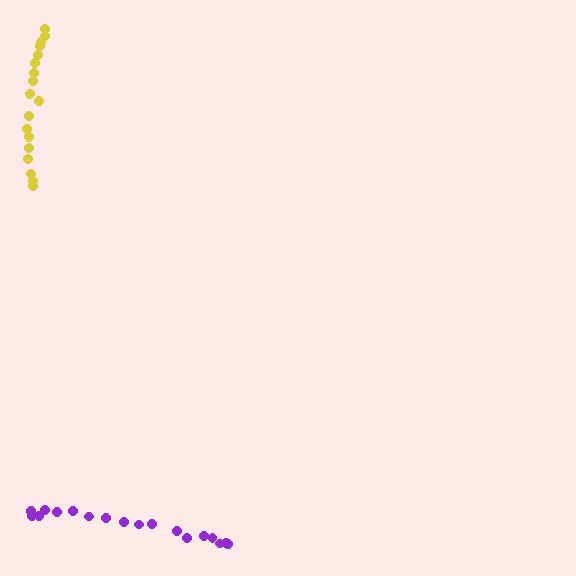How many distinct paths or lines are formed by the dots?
There are 2 distinct paths.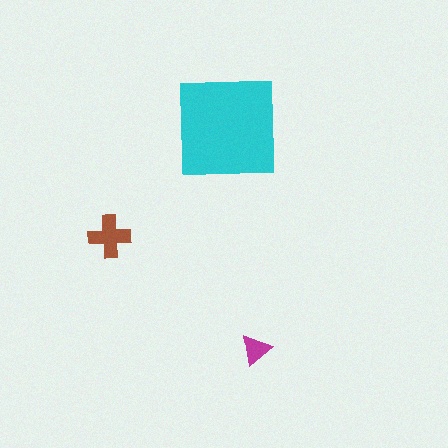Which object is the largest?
The cyan square.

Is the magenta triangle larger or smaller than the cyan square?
Smaller.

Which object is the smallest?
The magenta triangle.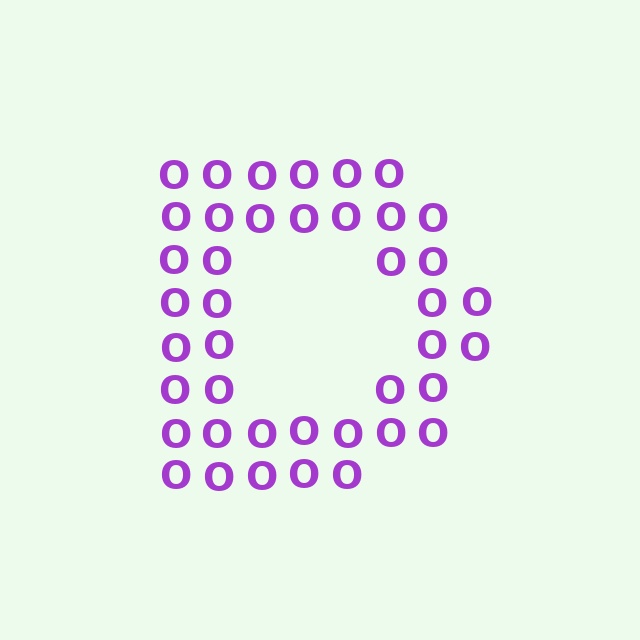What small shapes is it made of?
It is made of small letter O's.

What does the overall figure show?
The overall figure shows the letter D.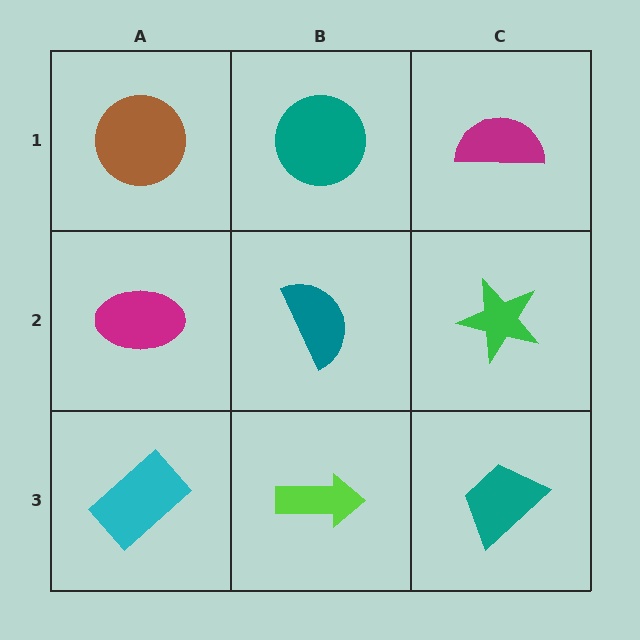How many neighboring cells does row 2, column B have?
4.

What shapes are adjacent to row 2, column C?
A magenta semicircle (row 1, column C), a teal trapezoid (row 3, column C), a teal semicircle (row 2, column B).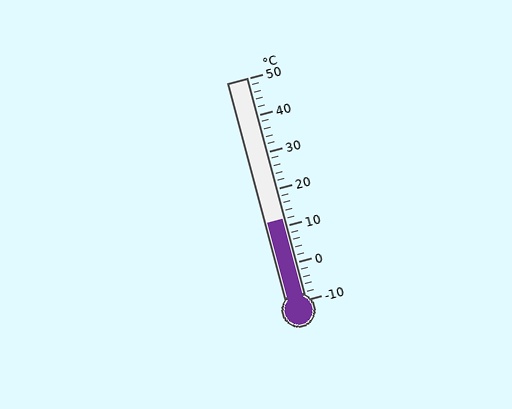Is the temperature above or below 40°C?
The temperature is below 40°C.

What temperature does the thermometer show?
The thermometer shows approximately 12°C.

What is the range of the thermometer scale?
The thermometer scale ranges from -10°C to 50°C.